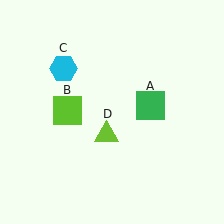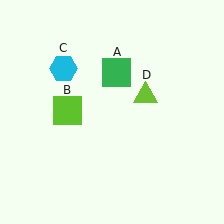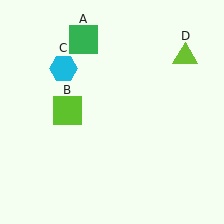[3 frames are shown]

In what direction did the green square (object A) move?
The green square (object A) moved up and to the left.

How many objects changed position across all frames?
2 objects changed position: green square (object A), lime triangle (object D).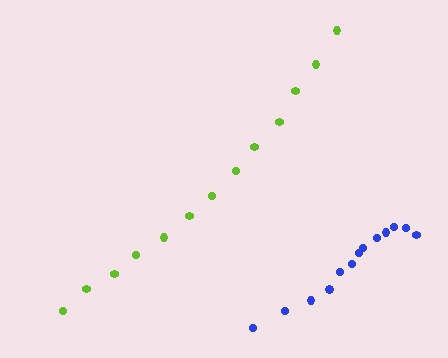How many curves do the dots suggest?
There are 2 distinct paths.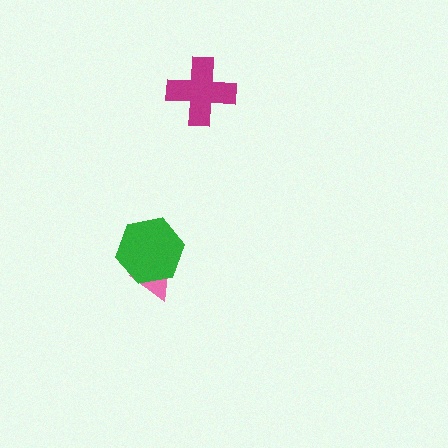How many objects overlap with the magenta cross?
0 objects overlap with the magenta cross.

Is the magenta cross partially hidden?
No, no other shape covers it.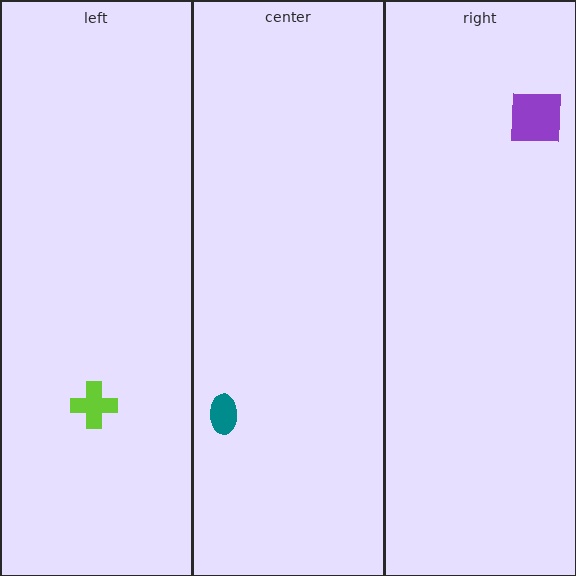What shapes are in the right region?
The purple square.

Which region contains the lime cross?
The left region.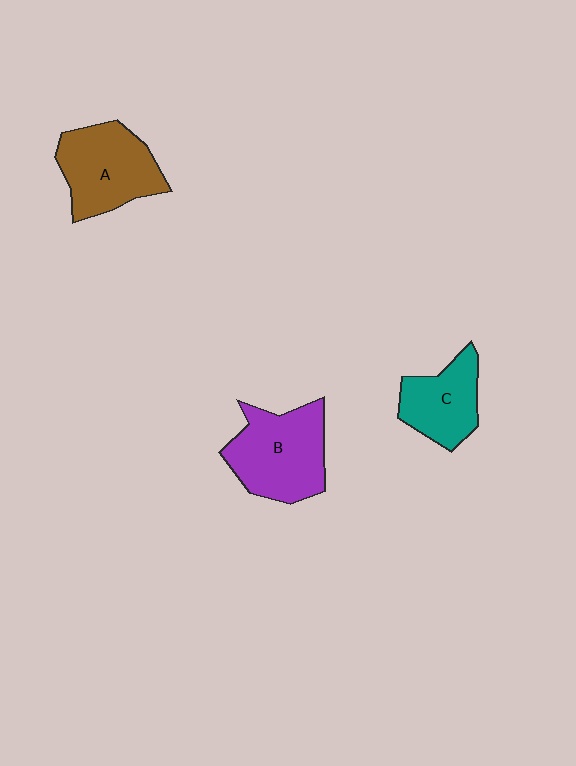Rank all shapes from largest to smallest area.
From largest to smallest: B (purple), A (brown), C (teal).